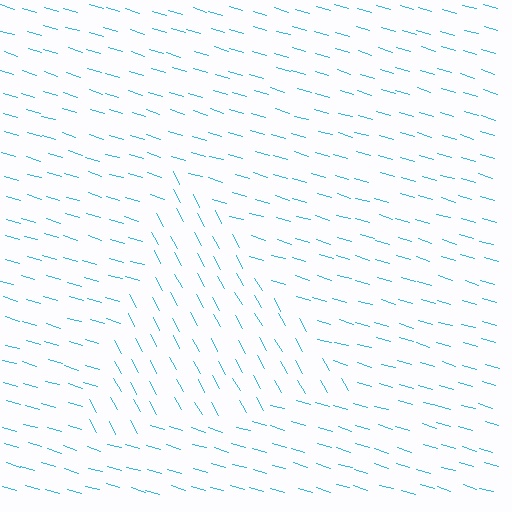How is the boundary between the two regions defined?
The boundary is defined purely by a change in line orientation (approximately 45 degrees difference). All lines are the same color and thickness.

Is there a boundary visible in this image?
Yes, there is a texture boundary formed by a change in line orientation.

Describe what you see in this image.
The image is filled with small cyan line segments. A triangle region in the image has lines oriented differently from the surrounding lines, creating a visible texture boundary.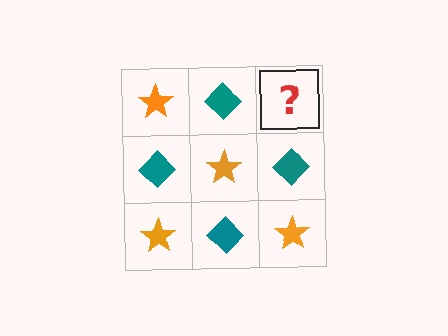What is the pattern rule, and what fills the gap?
The rule is that it alternates orange star and teal diamond in a checkerboard pattern. The gap should be filled with an orange star.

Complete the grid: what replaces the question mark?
The question mark should be replaced with an orange star.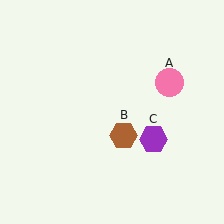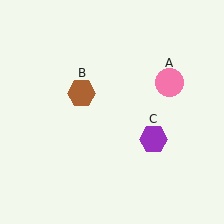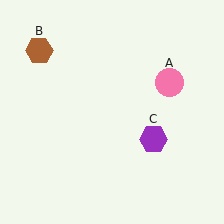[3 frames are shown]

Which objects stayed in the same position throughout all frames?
Pink circle (object A) and purple hexagon (object C) remained stationary.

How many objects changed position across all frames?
1 object changed position: brown hexagon (object B).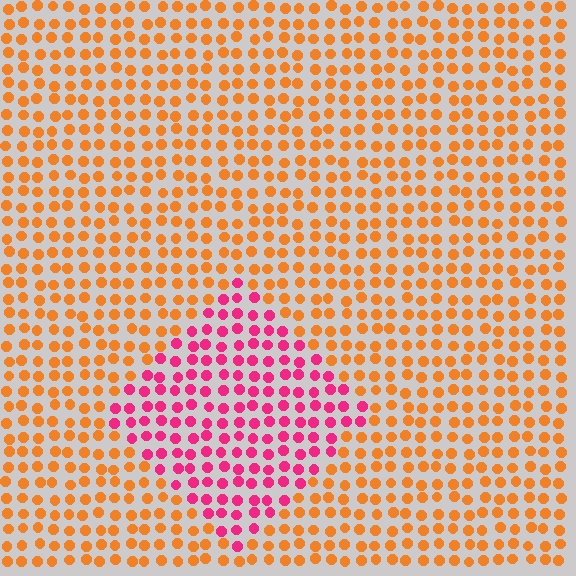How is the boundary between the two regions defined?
The boundary is defined purely by a slight shift in hue (about 55 degrees). Spacing, size, and orientation are identical on both sides.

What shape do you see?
I see a diamond.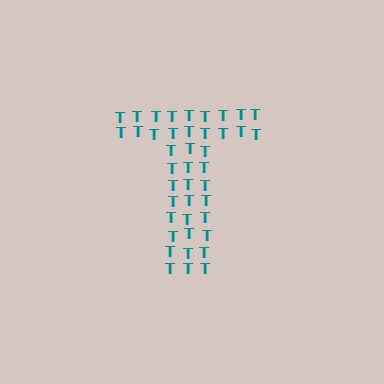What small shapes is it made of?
It is made of small letter T's.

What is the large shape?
The large shape is the letter T.